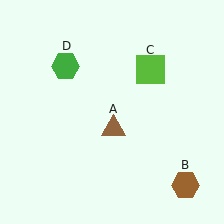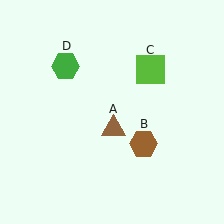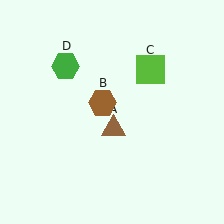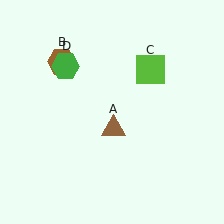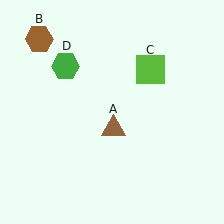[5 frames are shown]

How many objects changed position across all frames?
1 object changed position: brown hexagon (object B).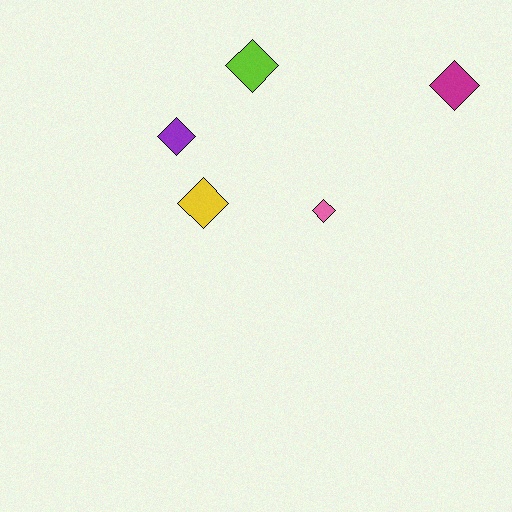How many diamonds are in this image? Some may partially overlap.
There are 5 diamonds.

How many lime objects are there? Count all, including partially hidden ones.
There is 1 lime object.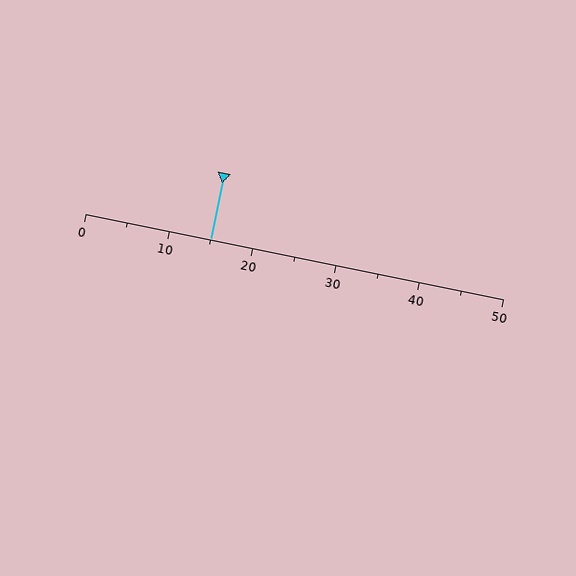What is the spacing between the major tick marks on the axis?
The major ticks are spaced 10 apart.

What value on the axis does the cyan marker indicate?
The marker indicates approximately 15.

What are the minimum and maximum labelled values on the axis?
The axis runs from 0 to 50.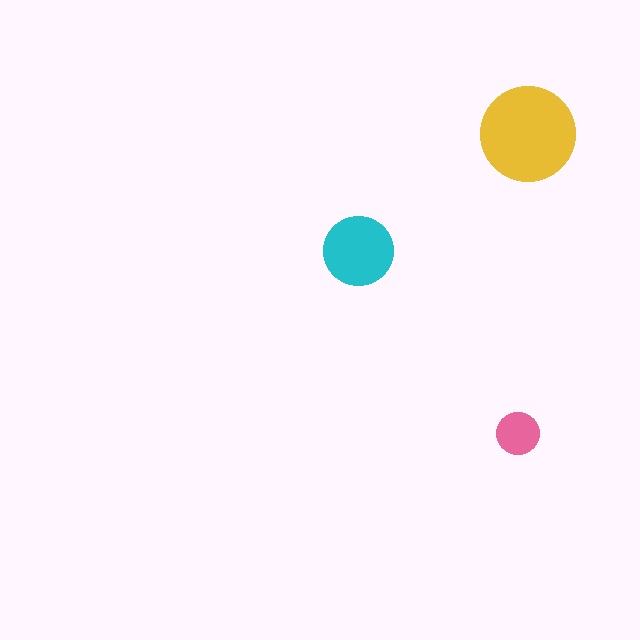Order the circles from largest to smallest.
the yellow one, the cyan one, the pink one.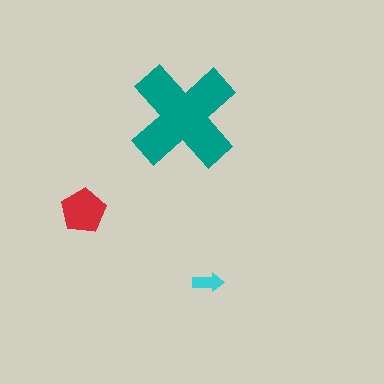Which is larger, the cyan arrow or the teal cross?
The teal cross.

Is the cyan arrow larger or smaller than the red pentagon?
Smaller.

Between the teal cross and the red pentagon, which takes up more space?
The teal cross.